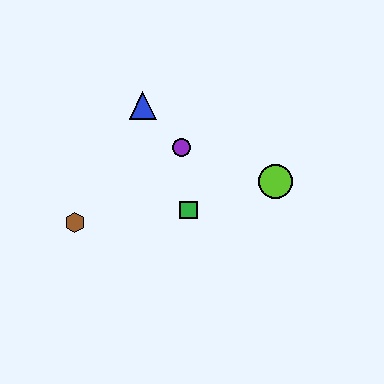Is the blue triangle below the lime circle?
No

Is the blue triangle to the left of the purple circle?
Yes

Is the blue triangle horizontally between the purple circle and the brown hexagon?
Yes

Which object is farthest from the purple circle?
The brown hexagon is farthest from the purple circle.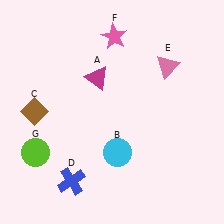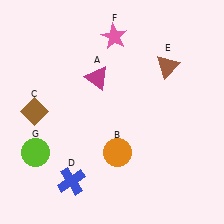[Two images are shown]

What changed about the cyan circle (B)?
In Image 1, B is cyan. In Image 2, it changed to orange.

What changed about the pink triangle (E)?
In Image 1, E is pink. In Image 2, it changed to brown.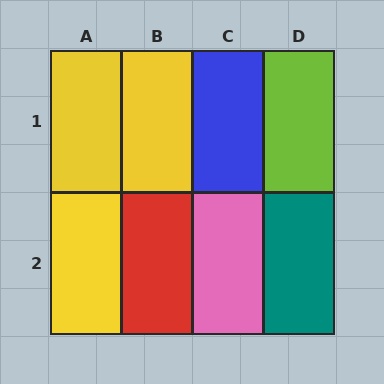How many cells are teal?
1 cell is teal.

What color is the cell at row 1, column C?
Blue.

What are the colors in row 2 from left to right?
Yellow, red, pink, teal.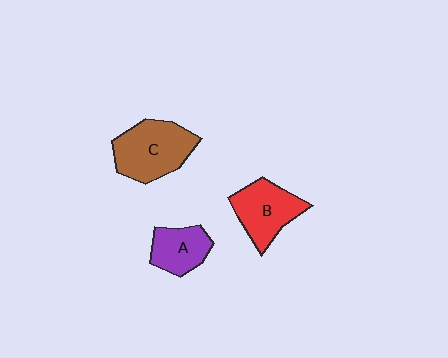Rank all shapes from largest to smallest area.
From largest to smallest: C (brown), B (red), A (purple).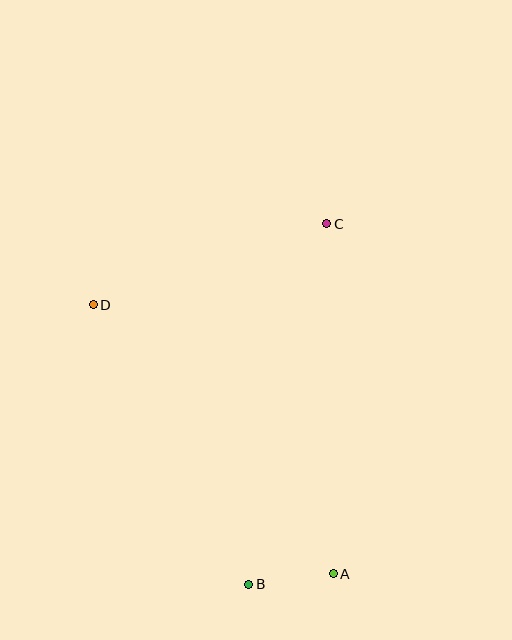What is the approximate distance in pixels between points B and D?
The distance between B and D is approximately 320 pixels.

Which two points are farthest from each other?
Points B and C are farthest from each other.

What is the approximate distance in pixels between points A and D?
The distance between A and D is approximately 361 pixels.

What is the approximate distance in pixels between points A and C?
The distance between A and C is approximately 350 pixels.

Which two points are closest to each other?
Points A and B are closest to each other.